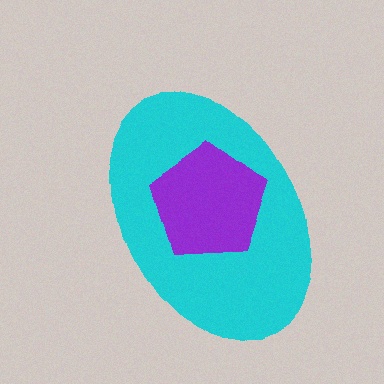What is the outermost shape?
The cyan ellipse.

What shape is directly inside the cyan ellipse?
The purple pentagon.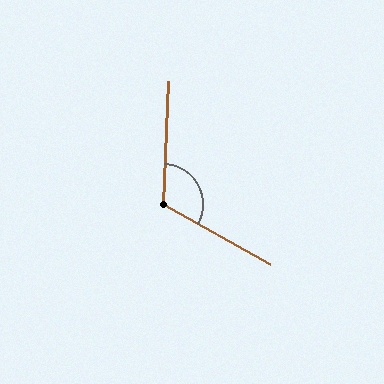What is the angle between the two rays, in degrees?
Approximately 117 degrees.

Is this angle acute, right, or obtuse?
It is obtuse.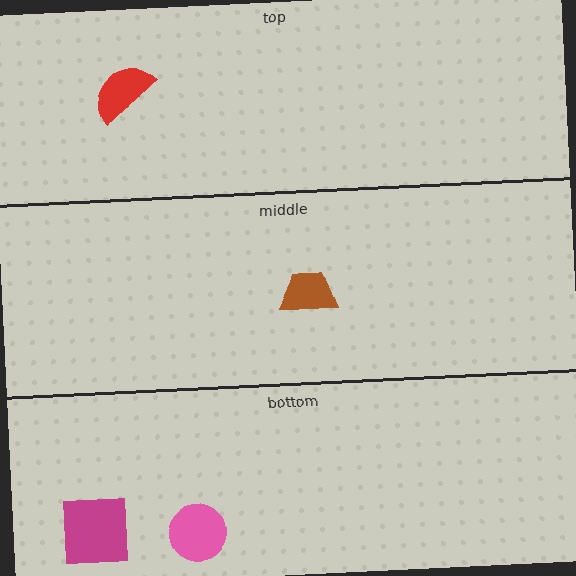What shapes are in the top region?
The red semicircle.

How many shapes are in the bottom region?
2.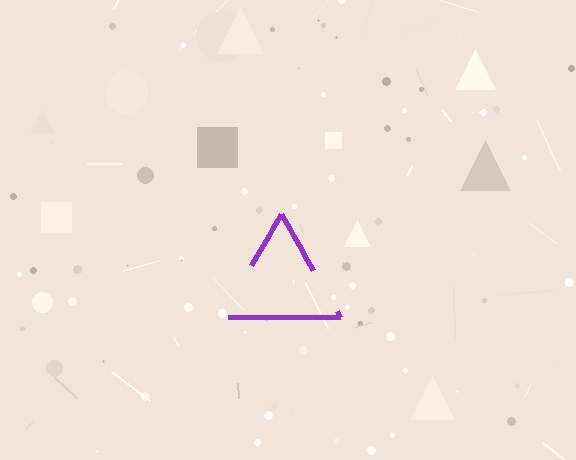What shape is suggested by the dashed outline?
The dashed outline suggests a triangle.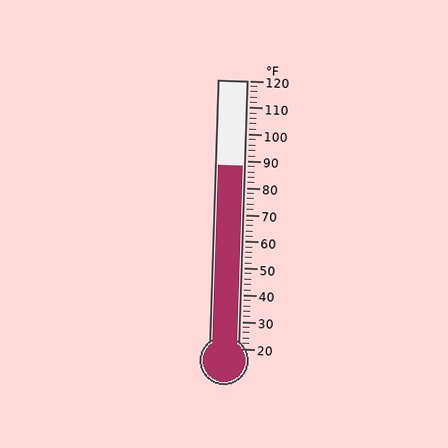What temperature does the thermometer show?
The thermometer shows approximately 88°F.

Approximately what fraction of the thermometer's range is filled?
The thermometer is filled to approximately 70% of its range.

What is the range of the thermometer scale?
The thermometer scale ranges from 20°F to 120°F.